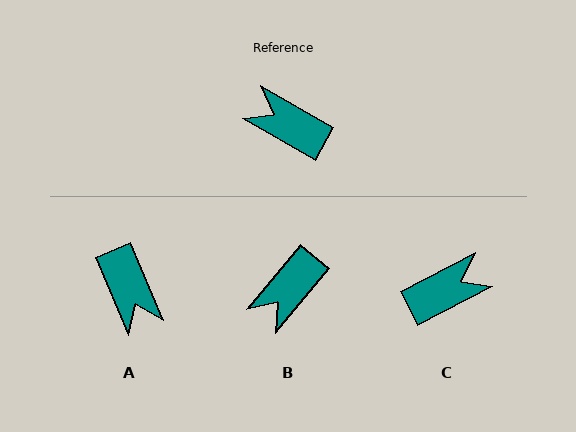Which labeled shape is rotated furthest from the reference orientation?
A, about 142 degrees away.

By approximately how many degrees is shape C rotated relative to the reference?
Approximately 123 degrees clockwise.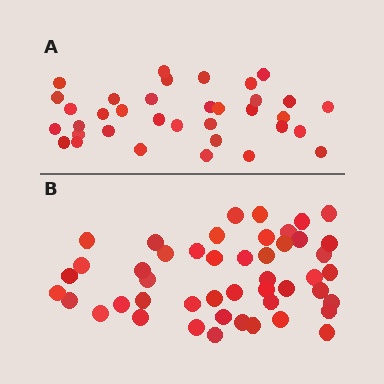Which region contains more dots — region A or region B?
Region B (the bottom region) has more dots.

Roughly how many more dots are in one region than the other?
Region B has roughly 12 or so more dots than region A.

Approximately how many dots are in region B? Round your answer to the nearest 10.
About 50 dots. (The exact count is 47, which rounds to 50.)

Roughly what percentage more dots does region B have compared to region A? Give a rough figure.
About 35% more.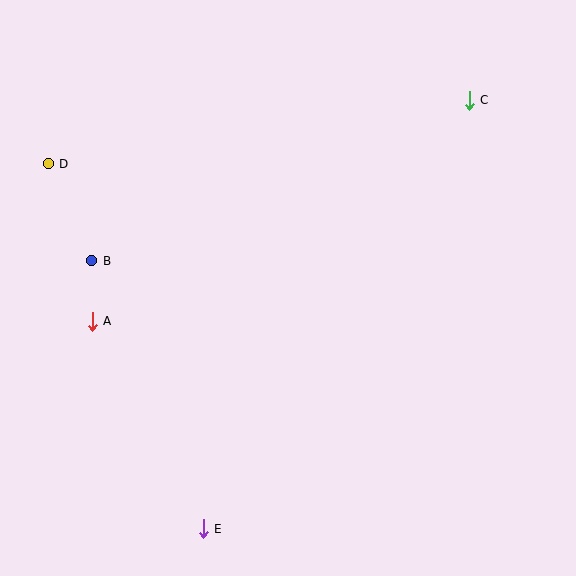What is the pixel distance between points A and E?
The distance between A and E is 235 pixels.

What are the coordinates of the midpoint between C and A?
The midpoint between C and A is at (281, 211).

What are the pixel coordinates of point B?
Point B is at (92, 261).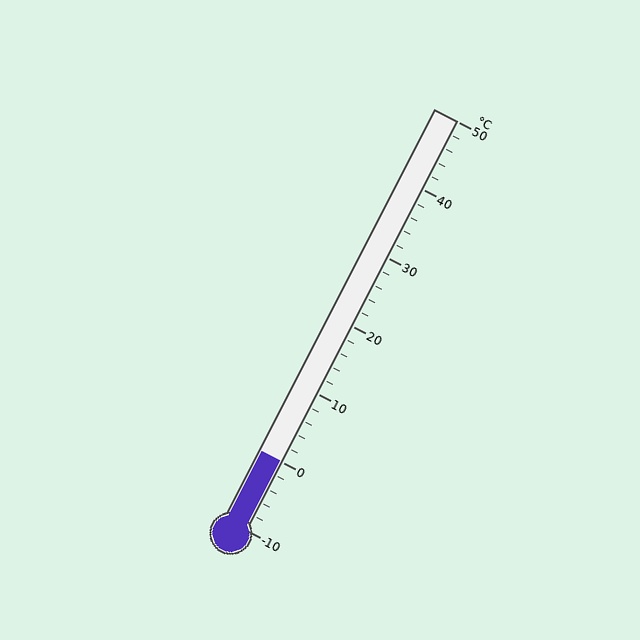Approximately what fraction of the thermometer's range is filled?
The thermometer is filled to approximately 15% of its range.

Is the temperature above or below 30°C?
The temperature is below 30°C.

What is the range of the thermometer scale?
The thermometer scale ranges from -10°C to 50°C.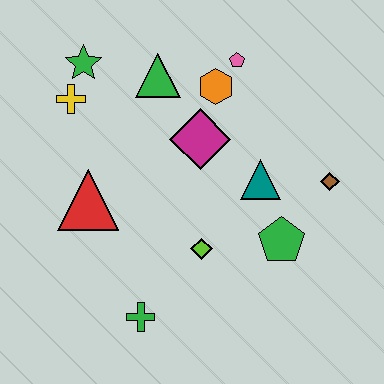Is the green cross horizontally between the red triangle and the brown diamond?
Yes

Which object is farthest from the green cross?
The pink pentagon is farthest from the green cross.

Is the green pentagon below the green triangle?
Yes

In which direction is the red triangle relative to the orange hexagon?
The red triangle is to the left of the orange hexagon.